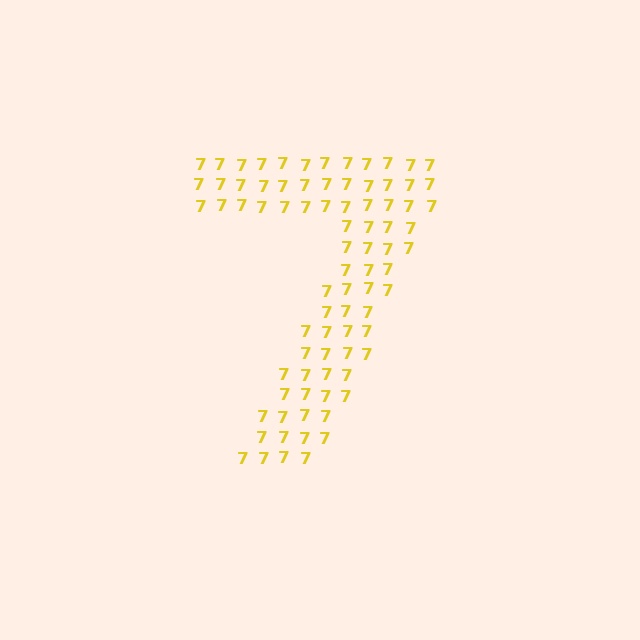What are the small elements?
The small elements are digit 7's.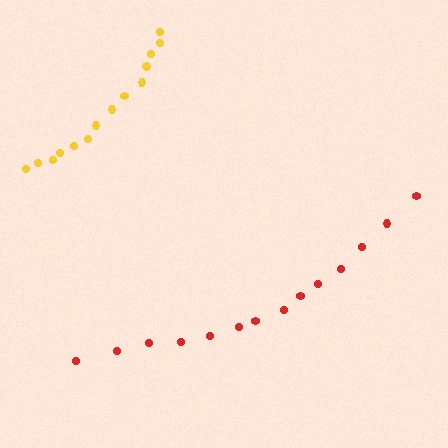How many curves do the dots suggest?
There are 2 distinct paths.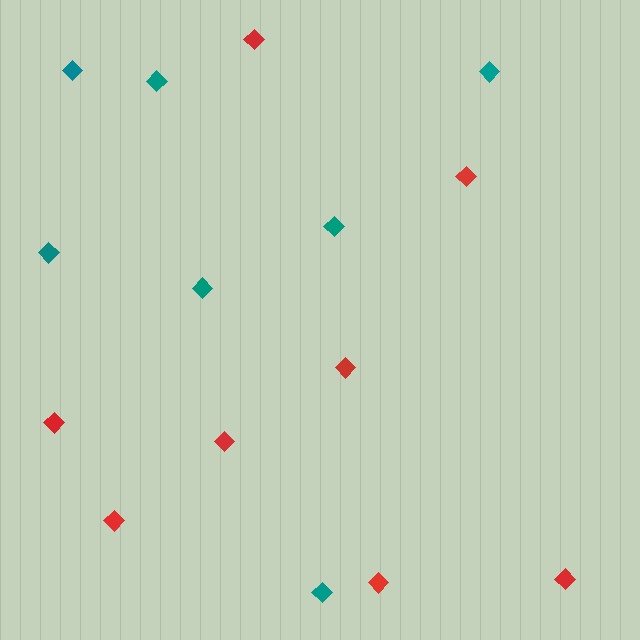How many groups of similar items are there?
There are 2 groups: one group of red diamonds (8) and one group of teal diamonds (7).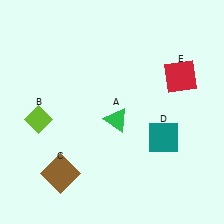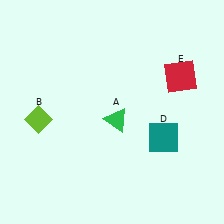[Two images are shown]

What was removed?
The brown square (C) was removed in Image 2.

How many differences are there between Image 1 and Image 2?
There is 1 difference between the two images.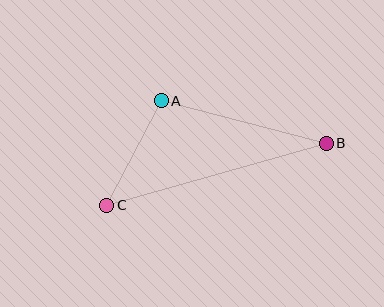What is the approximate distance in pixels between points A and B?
The distance between A and B is approximately 170 pixels.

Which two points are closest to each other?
Points A and C are closest to each other.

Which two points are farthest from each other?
Points B and C are farthest from each other.